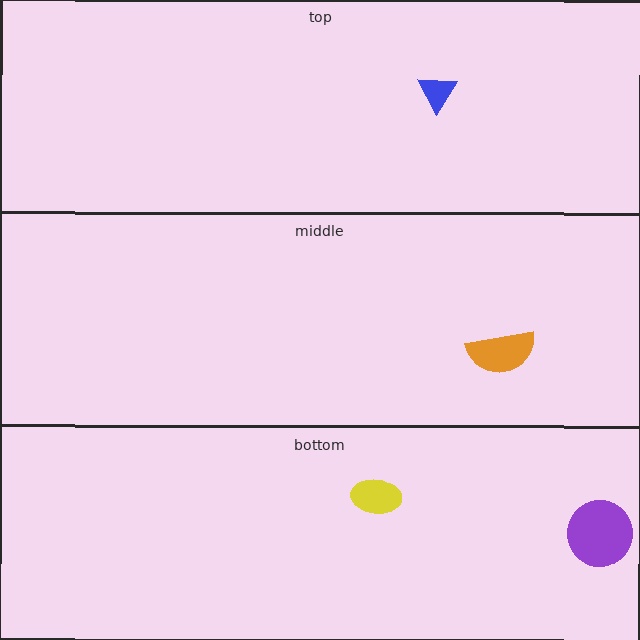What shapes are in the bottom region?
The purple circle, the yellow ellipse.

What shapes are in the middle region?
The orange semicircle.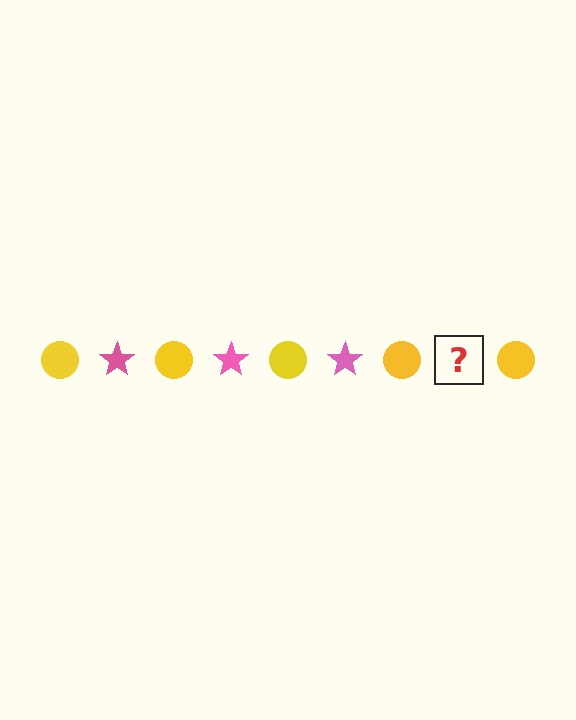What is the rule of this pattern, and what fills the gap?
The rule is that the pattern alternates between yellow circle and pink star. The gap should be filled with a pink star.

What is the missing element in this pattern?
The missing element is a pink star.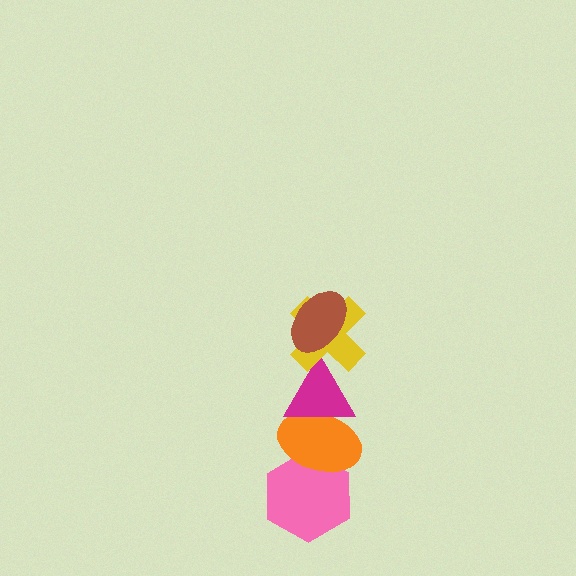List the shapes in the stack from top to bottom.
From top to bottom: the brown ellipse, the yellow cross, the magenta triangle, the orange ellipse, the pink hexagon.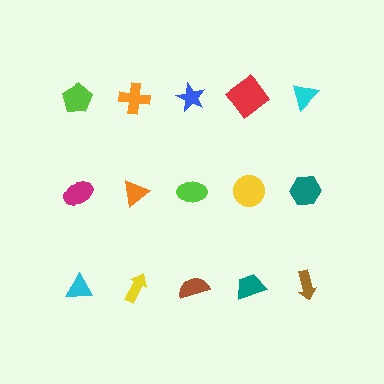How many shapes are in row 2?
5 shapes.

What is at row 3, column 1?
A cyan triangle.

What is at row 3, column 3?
A brown semicircle.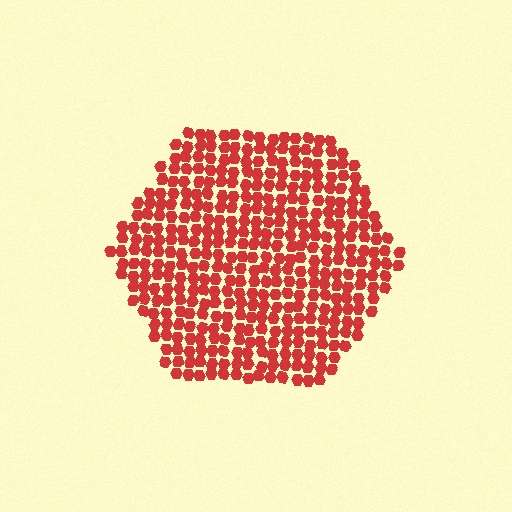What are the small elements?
The small elements are hexagons.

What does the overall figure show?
The overall figure shows a hexagon.